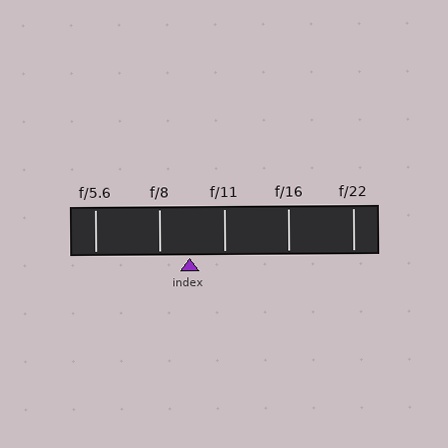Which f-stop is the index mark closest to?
The index mark is closest to f/8.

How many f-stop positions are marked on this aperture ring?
There are 5 f-stop positions marked.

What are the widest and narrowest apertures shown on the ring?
The widest aperture shown is f/5.6 and the narrowest is f/22.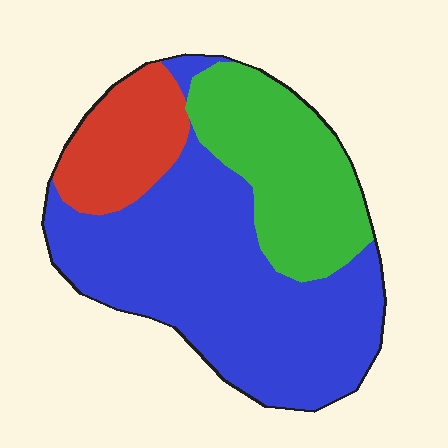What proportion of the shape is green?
Green takes up between a sixth and a third of the shape.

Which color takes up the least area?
Red, at roughly 15%.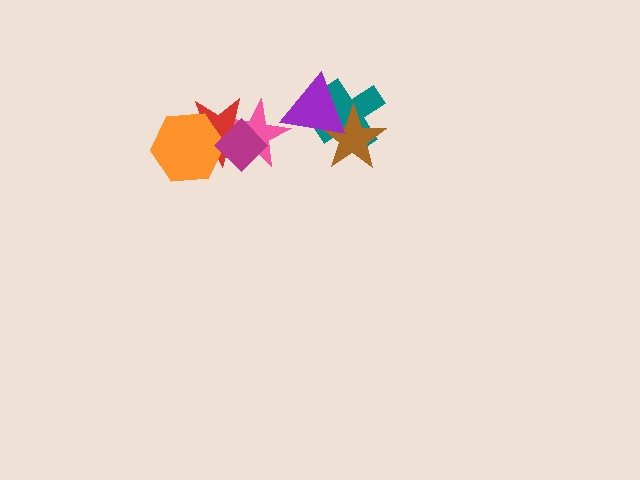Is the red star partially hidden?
Yes, it is partially covered by another shape.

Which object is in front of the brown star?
The purple triangle is in front of the brown star.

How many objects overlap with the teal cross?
2 objects overlap with the teal cross.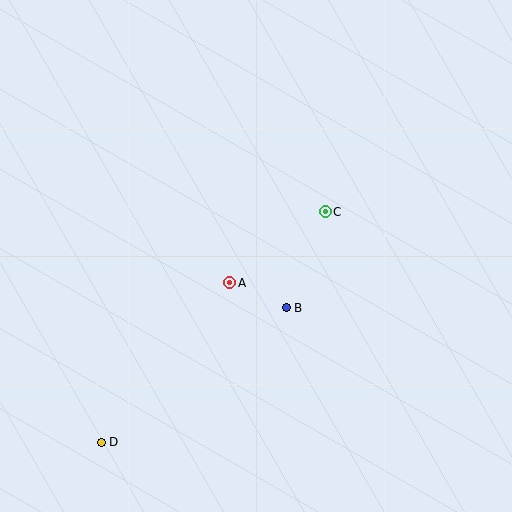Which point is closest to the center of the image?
Point A at (230, 283) is closest to the center.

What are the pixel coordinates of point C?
Point C is at (325, 212).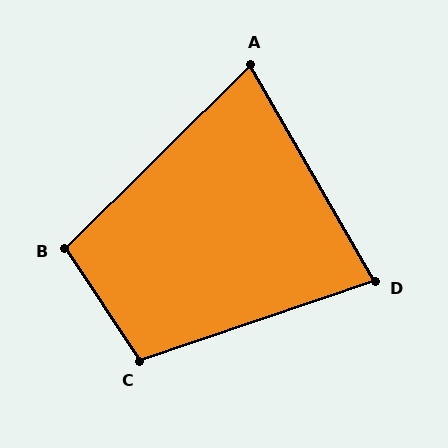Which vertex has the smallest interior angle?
A, at approximately 75 degrees.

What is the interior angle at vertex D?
Approximately 79 degrees (acute).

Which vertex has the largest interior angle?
C, at approximately 105 degrees.